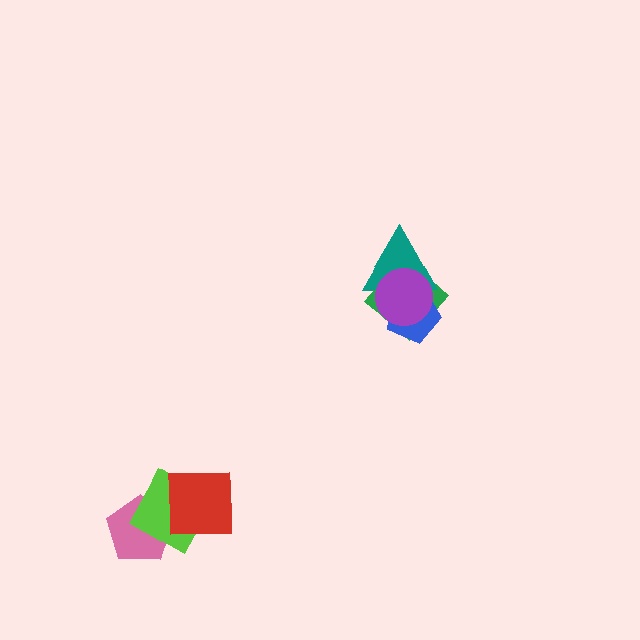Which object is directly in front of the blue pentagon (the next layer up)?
The teal triangle is directly in front of the blue pentagon.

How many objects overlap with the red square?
2 objects overlap with the red square.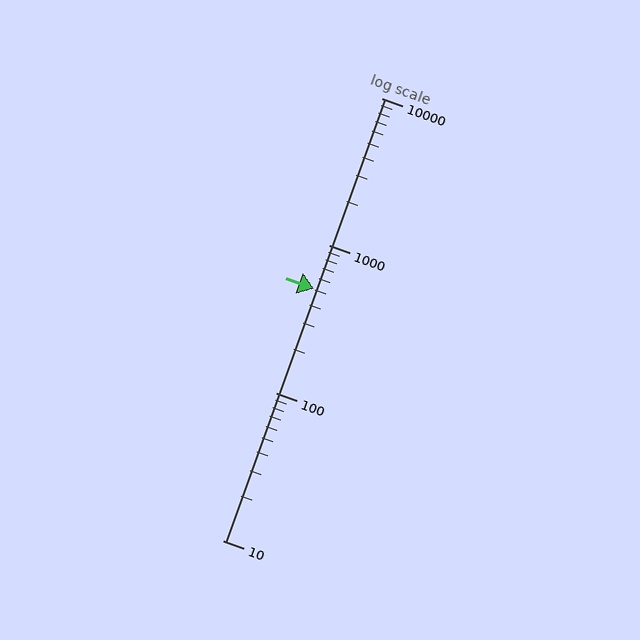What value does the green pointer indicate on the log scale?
The pointer indicates approximately 510.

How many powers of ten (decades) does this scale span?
The scale spans 3 decades, from 10 to 10000.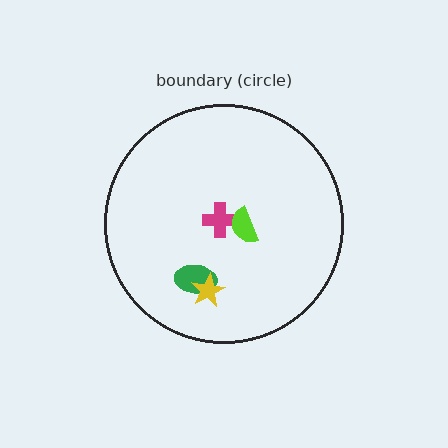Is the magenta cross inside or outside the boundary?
Inside.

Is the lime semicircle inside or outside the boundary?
Inside.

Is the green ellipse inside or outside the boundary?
Inside.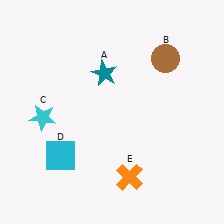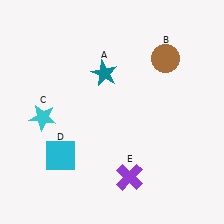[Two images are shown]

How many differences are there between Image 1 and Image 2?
There is 1 difference between the two images.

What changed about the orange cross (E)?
In Image 1, E is orange. In Image 2, it changed to purple.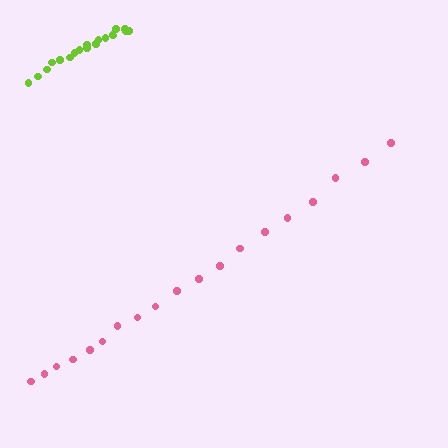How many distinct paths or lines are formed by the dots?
There are 2 distinct paths.